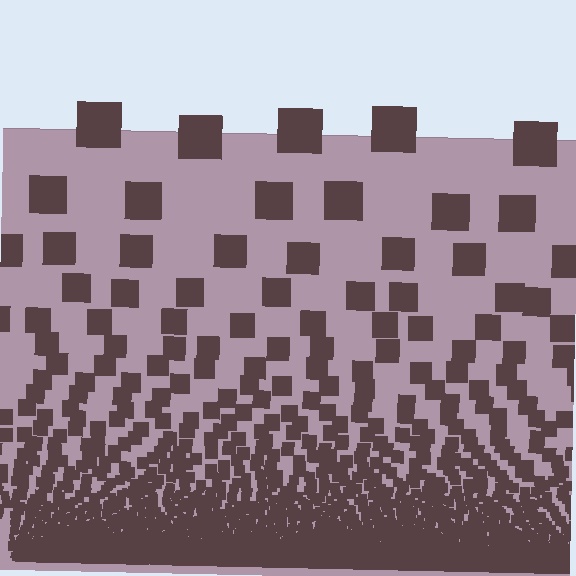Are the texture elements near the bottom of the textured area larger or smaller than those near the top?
Smaller. The gradient is inverted — elements near the bottom are smaller and denser.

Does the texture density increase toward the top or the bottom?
Density increases toward the bottom.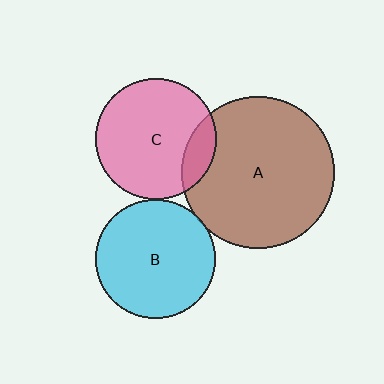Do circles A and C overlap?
Yes.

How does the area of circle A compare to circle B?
Approximately 1.6 times.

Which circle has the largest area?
Circle A (brown).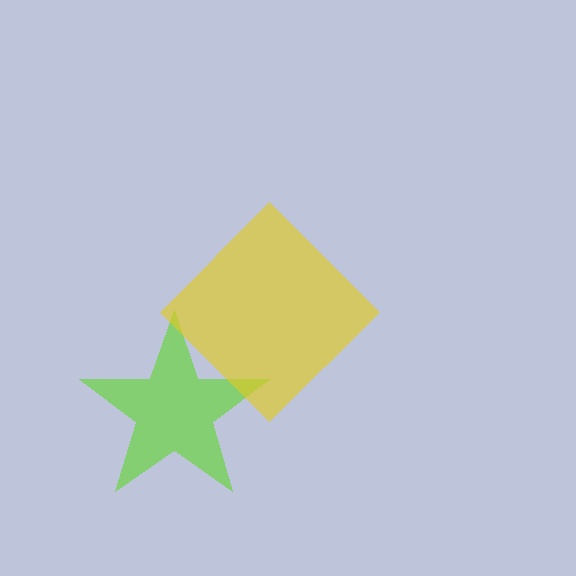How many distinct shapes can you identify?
There are 2 distinct shapes: a lime star, a yellow diamond.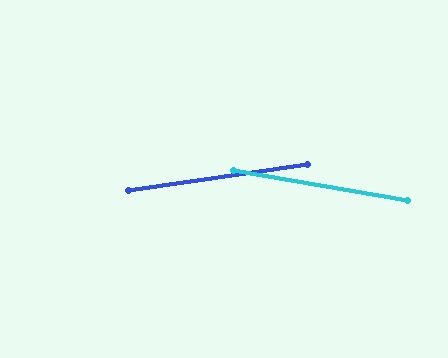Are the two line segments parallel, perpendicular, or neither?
Neither parallel nor perpendicular — they differ by about 18°.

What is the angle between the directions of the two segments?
Approximately 18 degrees.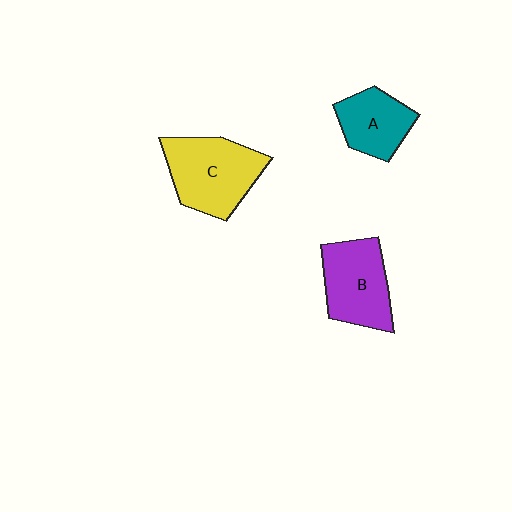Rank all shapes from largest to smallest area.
From largest to smallest: C (yellow), B (purple), A (teal).